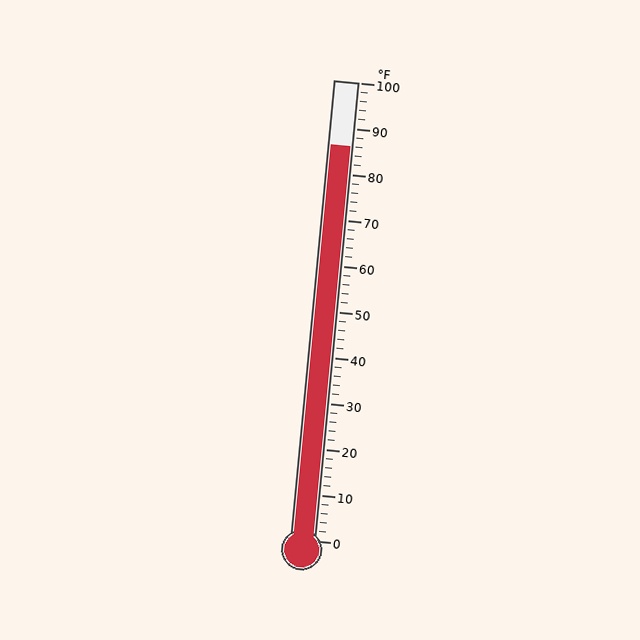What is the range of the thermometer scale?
The thermometer scale ranges from 0°F to 100°F.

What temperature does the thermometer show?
The thermometer shows approximately 86°F.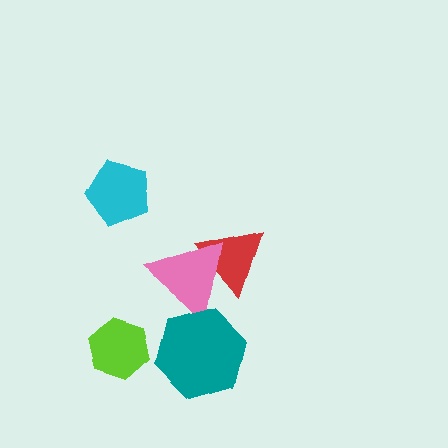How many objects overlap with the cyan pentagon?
0 objects overlap with the cyan pentagon.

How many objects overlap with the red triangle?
1 object overlaps with the red triangle.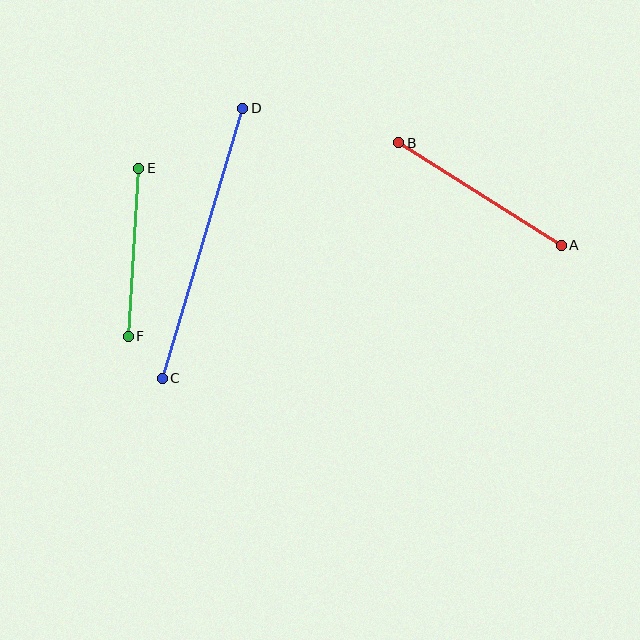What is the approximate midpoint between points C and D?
The midpoint is at approximately (203, 243) pixels.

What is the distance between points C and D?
The distance is approximately 282 pixels.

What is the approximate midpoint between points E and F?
The midpoint is at approximately (134, 252) pixels.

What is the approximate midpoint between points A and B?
The midpoint is at approximately (480, 194) pixels.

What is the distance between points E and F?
The distance is approximately 168 pixels.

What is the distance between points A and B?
The distance is approximately 192 pixels.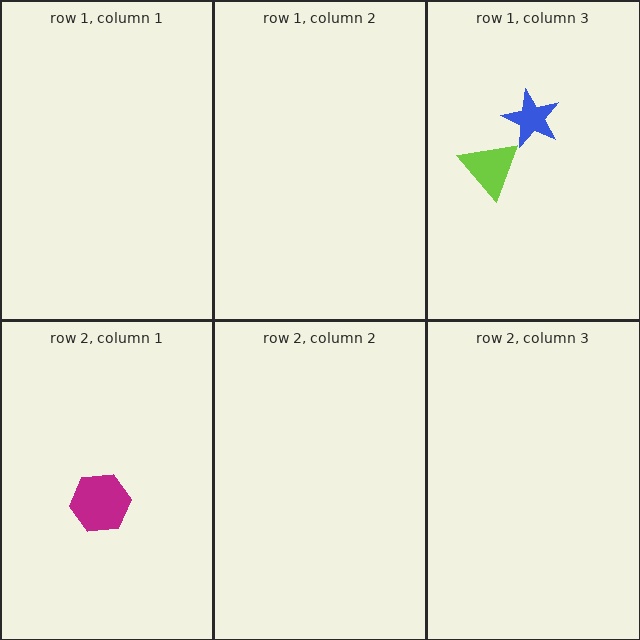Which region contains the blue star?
The row 1, column 3 region.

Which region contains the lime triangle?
The row 1, column 3 region.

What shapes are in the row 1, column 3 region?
The lime triangle, the blue star.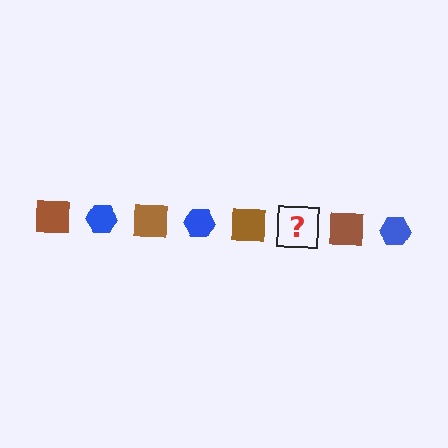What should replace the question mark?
The question mark should be replaced with a blue hexagon.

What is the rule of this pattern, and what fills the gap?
The rule is that the pattern alternates between brown square and blue hexagon. The gap should be filled with a blue hexagon.